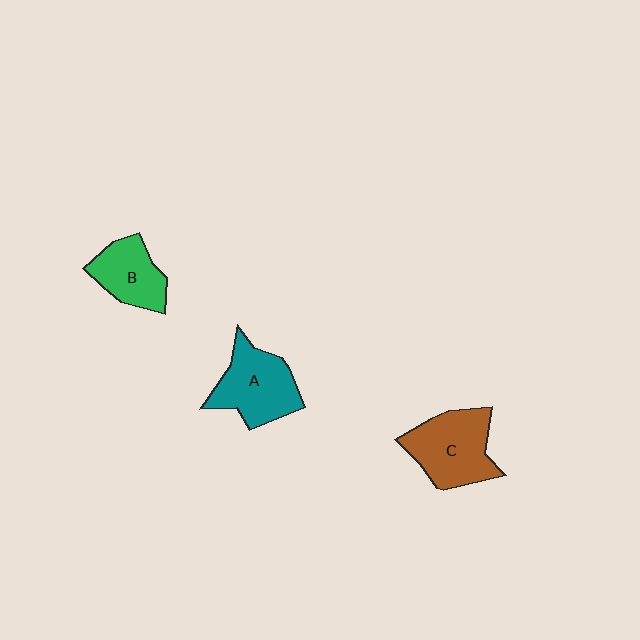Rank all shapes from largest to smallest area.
From largest to smallest: C (brown), A (teal), B (green).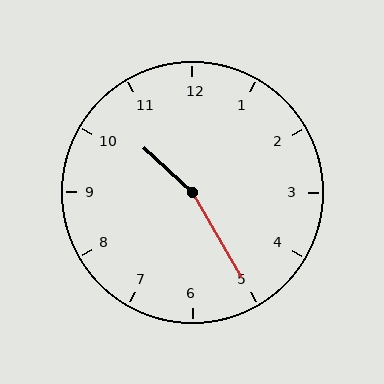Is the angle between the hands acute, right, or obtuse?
It is obtuse.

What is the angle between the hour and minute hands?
Approximately 162 degrees.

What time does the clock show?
10:25.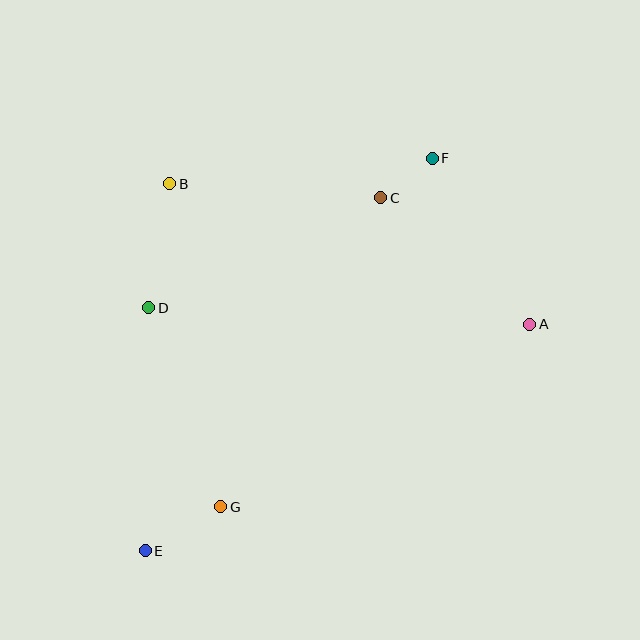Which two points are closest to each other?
Points C and F are closest to each other.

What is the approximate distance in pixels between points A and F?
The distance between A and F is approximately 192 pixels.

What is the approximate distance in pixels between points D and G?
The distance between D and G is approximately 212 pixels.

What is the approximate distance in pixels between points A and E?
The distance between A and E is approximately 446 pixels.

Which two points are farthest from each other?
Points E and F are farthest from each other.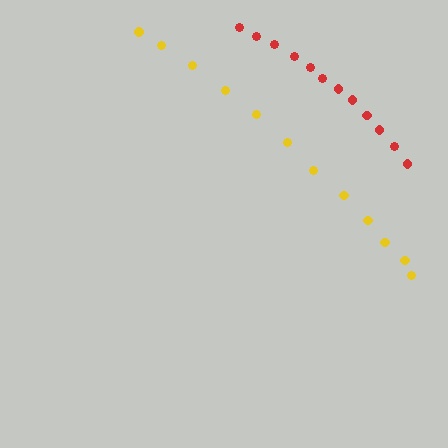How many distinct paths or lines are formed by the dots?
There are 2 distinct paths.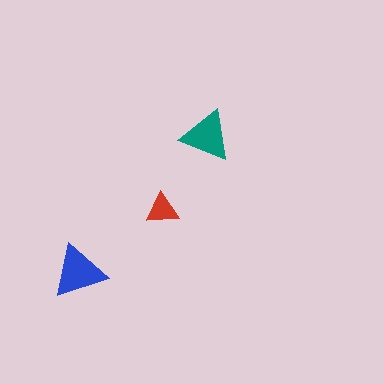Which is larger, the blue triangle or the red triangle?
The blue one.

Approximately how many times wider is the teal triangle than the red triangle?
About 1.5 times wider.